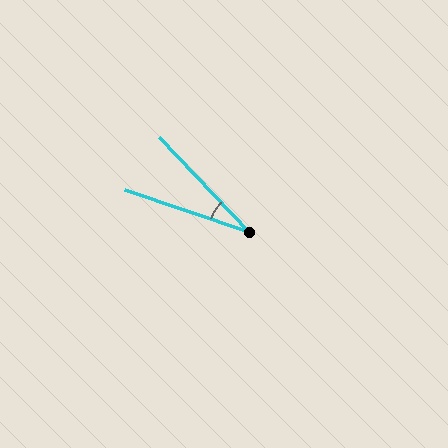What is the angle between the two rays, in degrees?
Approximately 28 degrees.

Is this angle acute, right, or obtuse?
It is acute.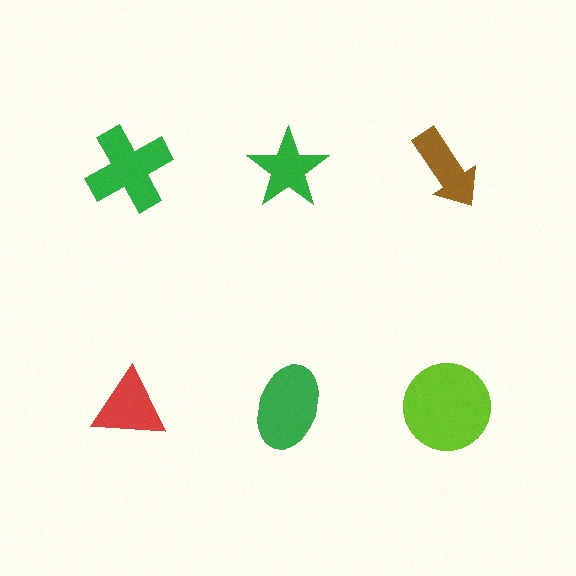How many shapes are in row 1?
3 shapes.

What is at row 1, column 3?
A brown arrow.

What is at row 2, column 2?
A green ellipse.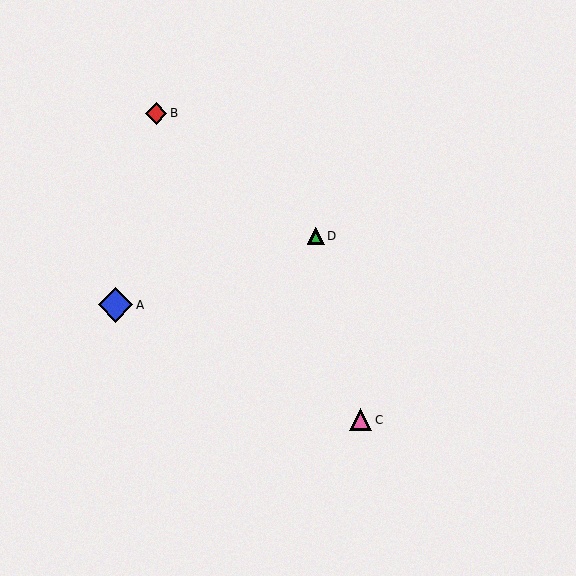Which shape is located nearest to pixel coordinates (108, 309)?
The blue diamond (labeled A) at (115, 305) is nearest to that location.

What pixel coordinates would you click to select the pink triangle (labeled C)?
Click at (360, 420) to select the pink triangle C.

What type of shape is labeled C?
Shape C is a pink triangle.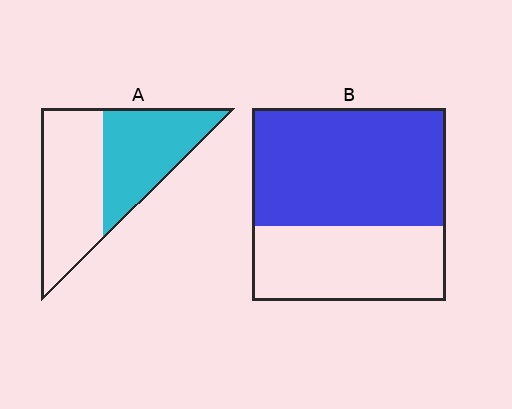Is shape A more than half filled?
Roughly half.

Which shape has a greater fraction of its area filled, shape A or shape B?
Shape B.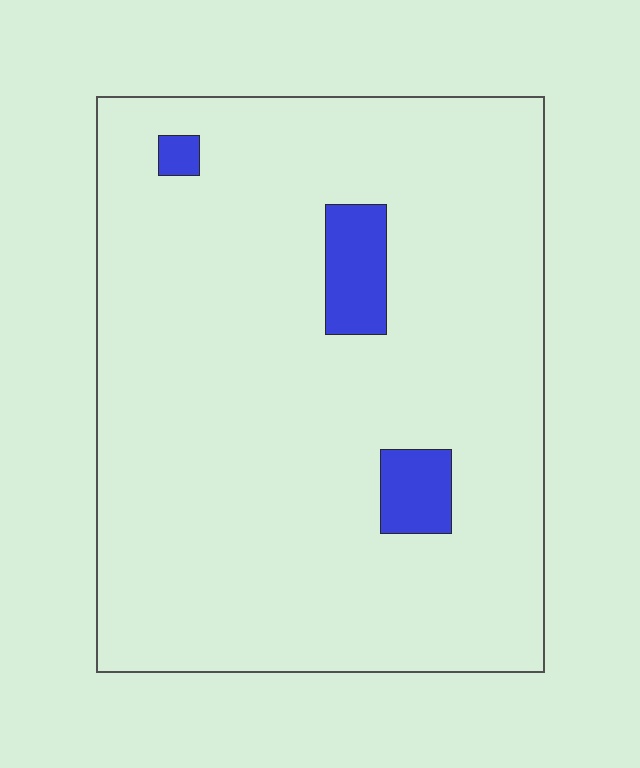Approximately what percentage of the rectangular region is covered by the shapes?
Approximately 5%.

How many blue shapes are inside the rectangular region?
3.